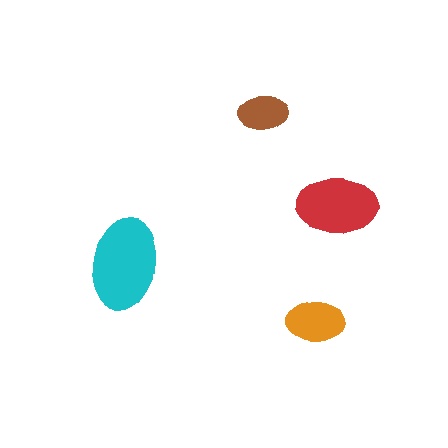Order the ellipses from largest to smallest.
the cyan one, the red one, the orange one, the brown one.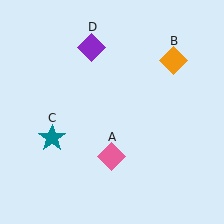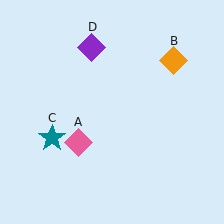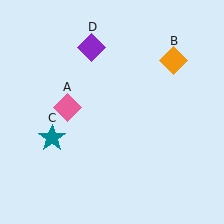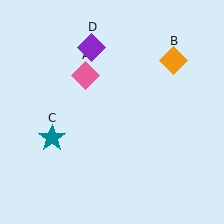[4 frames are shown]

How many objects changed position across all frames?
1 object changed position: pink diamond (object A).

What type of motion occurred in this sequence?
The pink diamond (object A) rotated clockwise around the center of the scene.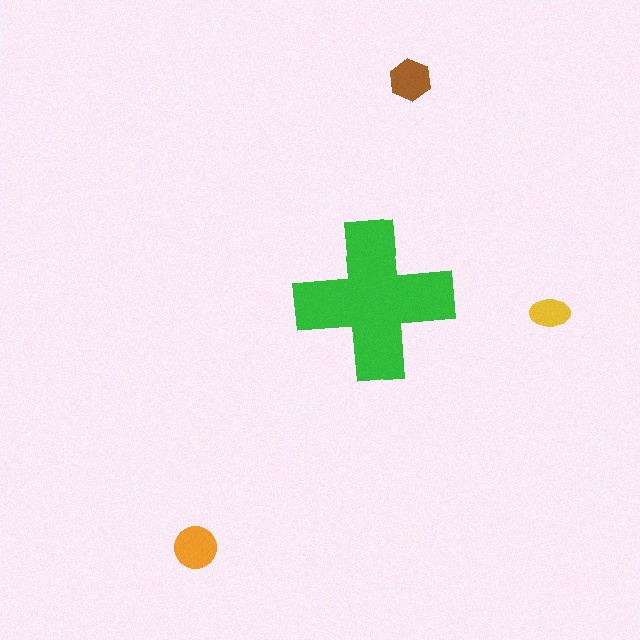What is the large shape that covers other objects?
A green cross.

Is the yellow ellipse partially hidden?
No, the yellow ellipse is fully visible.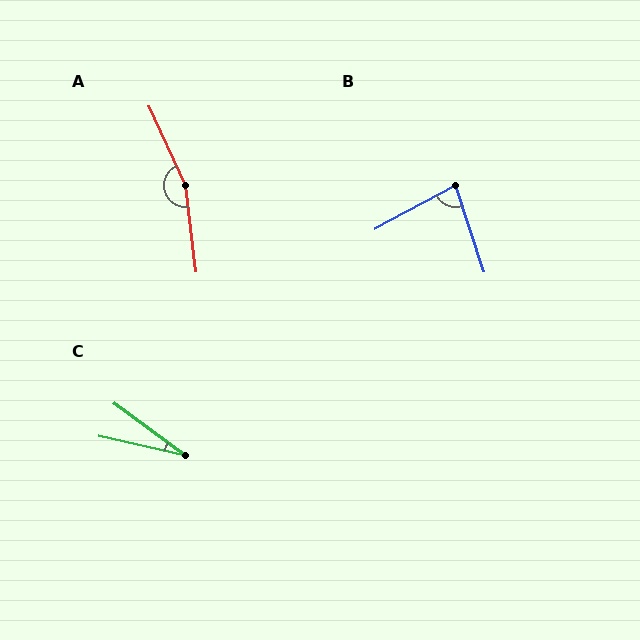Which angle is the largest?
A, at approximately 163 degrees.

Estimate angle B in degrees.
Approximately 80 degrees.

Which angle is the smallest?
C, at approximately 23 degrees.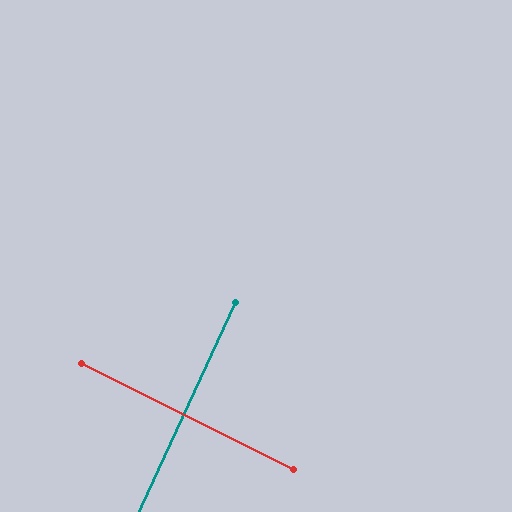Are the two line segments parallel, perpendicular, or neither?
Perpendicular — they meet at approximately 88°.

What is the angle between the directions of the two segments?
Approximately 88 degrees.